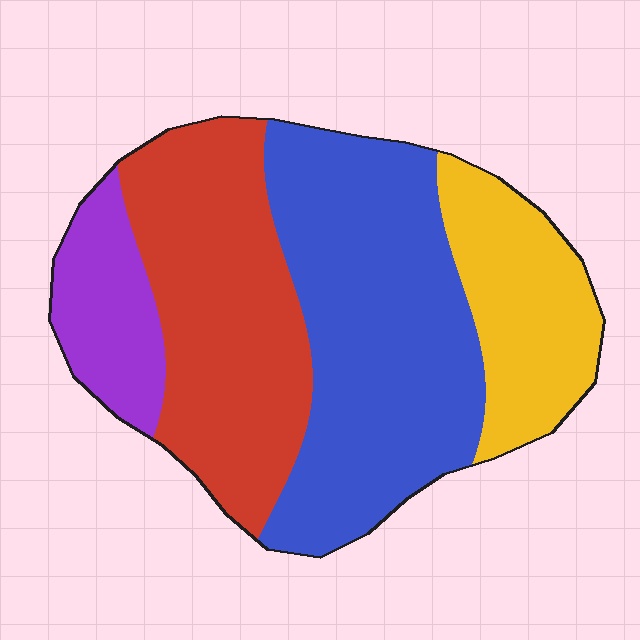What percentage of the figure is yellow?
Yellow covers around 20% of the figure.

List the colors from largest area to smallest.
From largest to smallest: blue, red, yellow, purple.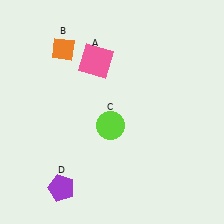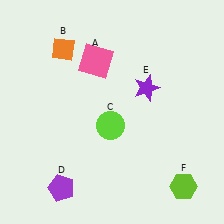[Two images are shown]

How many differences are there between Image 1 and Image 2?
There are 2 differences between the two images.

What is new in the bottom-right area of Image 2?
A lime hexagon (F) was added in the bottom-right area of Image 2.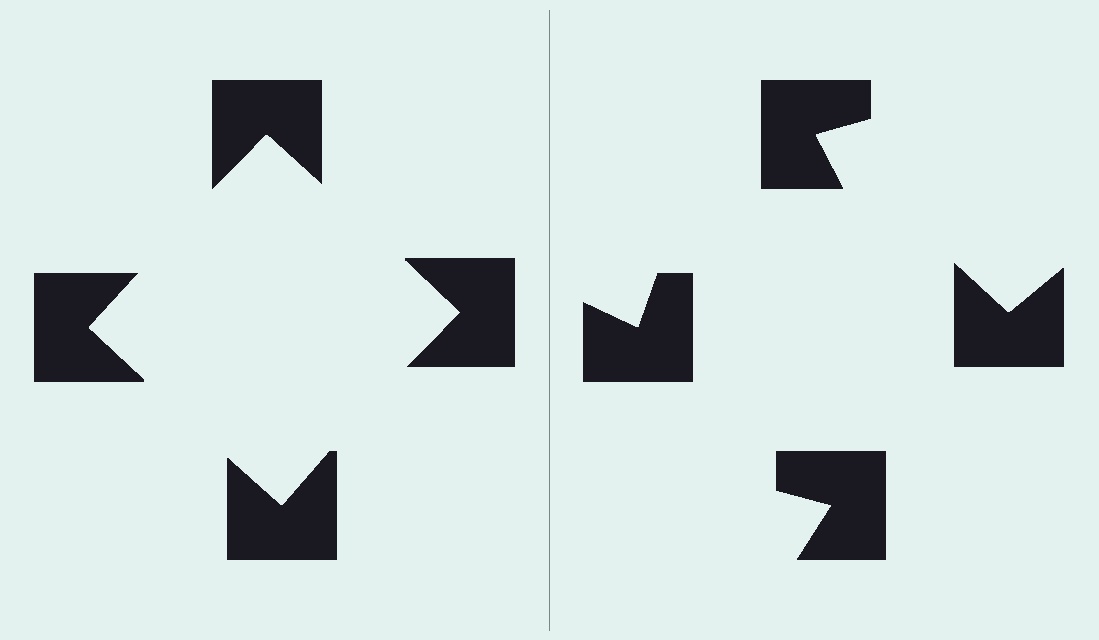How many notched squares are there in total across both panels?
8 — 4 on each side.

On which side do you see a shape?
An illusory square appears on the left side. On the right side the wedge cuts are rotated, so no coherent shape forms.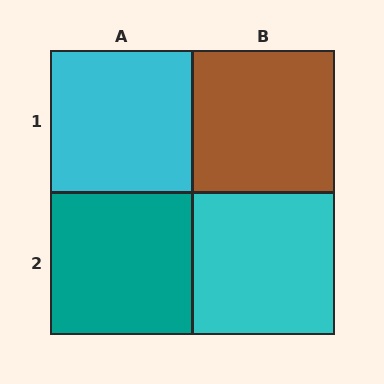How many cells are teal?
1 cell is teal.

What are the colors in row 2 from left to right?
Teal, cyan.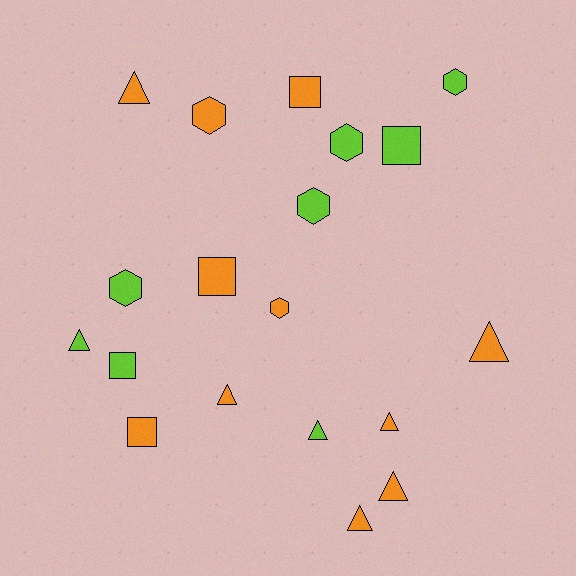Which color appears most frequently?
Orange, with 11 objects.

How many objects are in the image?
There are 19 objects.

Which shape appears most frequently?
Triangle, with 8 objects.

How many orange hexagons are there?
There are 2 orange hexagons.